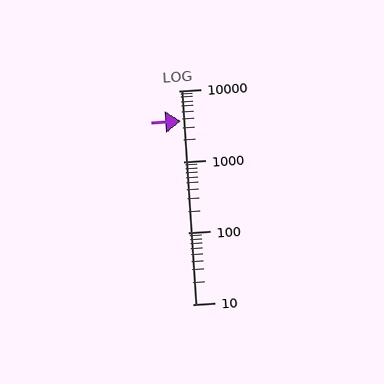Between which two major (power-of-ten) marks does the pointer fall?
The pointer is between 1000 and 10000.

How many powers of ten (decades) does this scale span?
The scale spans 3 decades, from 10 to 10000.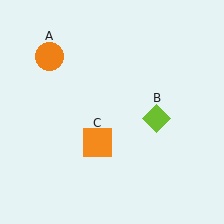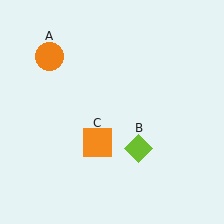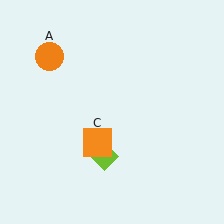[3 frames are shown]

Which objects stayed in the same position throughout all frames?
Orange circle (object A) and orange square (object C) remained stationary.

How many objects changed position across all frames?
1 object changed position: lime diamond (object B).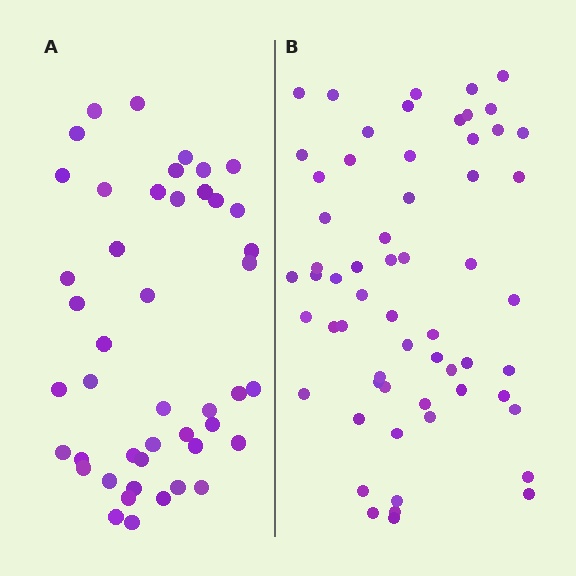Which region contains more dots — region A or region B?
Region B (the right region) has more dots.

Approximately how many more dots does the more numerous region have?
Region B has approximately 15 more dots than region A.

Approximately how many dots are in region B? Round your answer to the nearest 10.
About 60 dots.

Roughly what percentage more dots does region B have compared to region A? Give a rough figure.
About 35% more.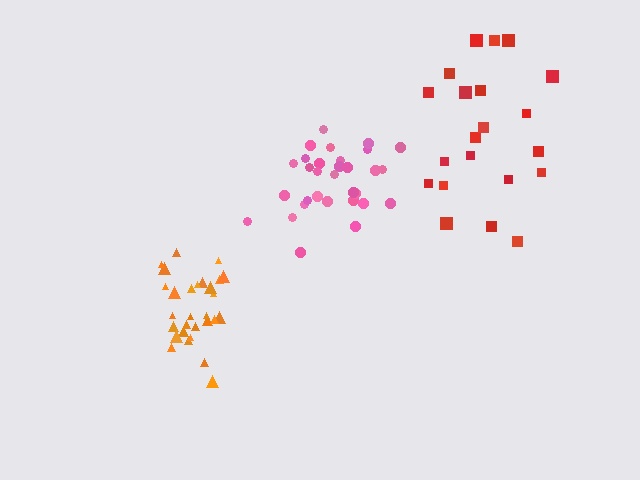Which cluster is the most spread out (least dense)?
Red.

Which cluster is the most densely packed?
Orange.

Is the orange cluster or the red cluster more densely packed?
Orange.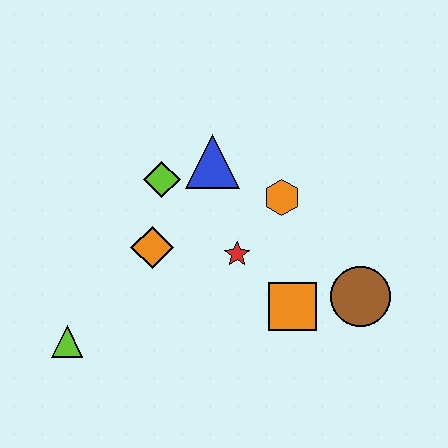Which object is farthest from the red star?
The lime triangle is farthest from the red star.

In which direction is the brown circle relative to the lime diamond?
The brown circle is to the right of the lime diamond.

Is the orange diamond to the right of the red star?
No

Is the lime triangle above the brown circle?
No